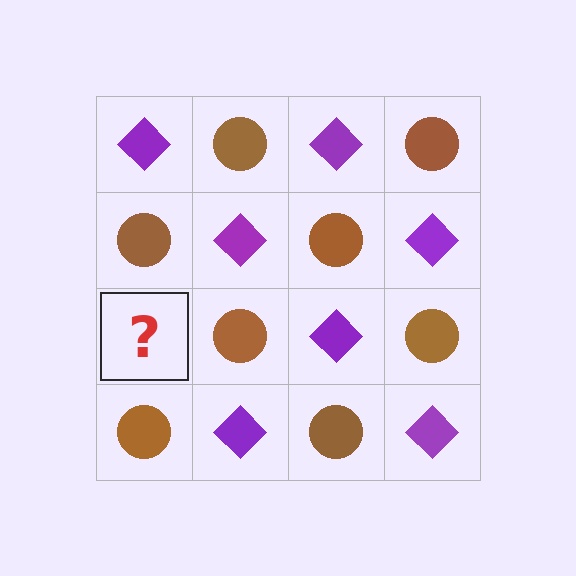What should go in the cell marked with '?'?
The missing cell should contain a purple diamond.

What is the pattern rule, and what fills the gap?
The rule is that it alternates purple diamond and brown circle in a checkerboard pattern. The gap should be filled with a purple diamond.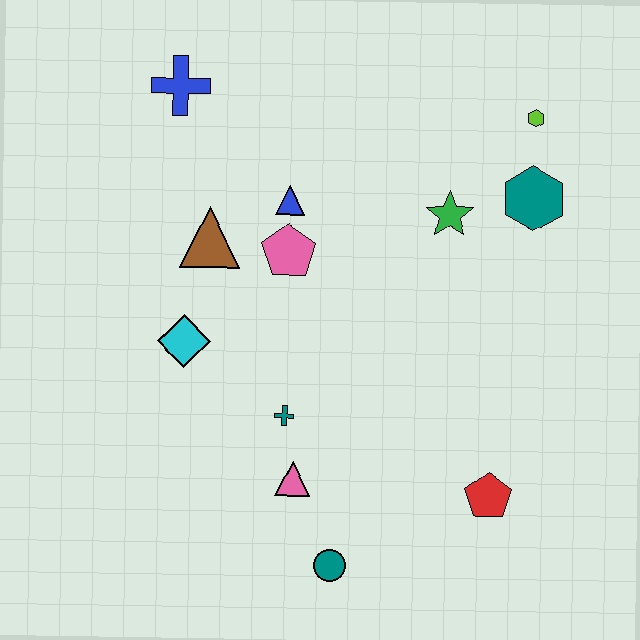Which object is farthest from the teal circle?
The blue cross is farthest from the teal circle.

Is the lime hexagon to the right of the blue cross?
Yes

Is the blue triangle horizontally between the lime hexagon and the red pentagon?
No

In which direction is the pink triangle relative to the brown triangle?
The pink triangle is below the brown triangle.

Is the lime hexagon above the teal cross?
Yes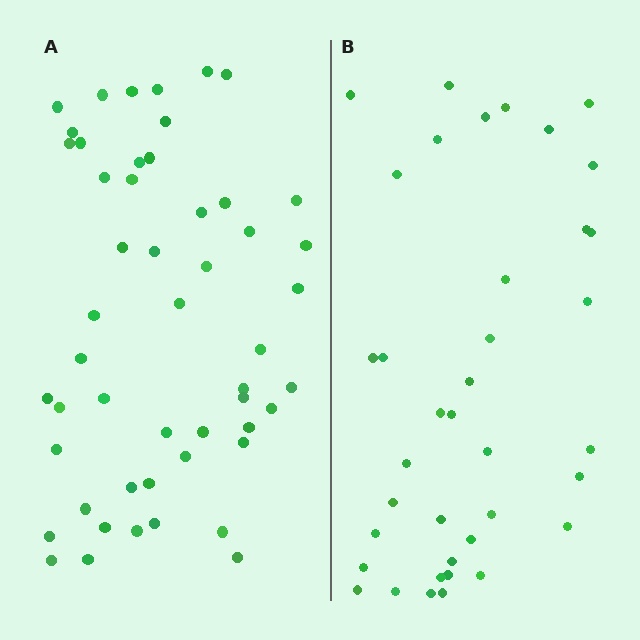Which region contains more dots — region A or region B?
Region A (the left region) has more dots.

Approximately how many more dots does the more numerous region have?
Region A has approximately 15 more dots than region B.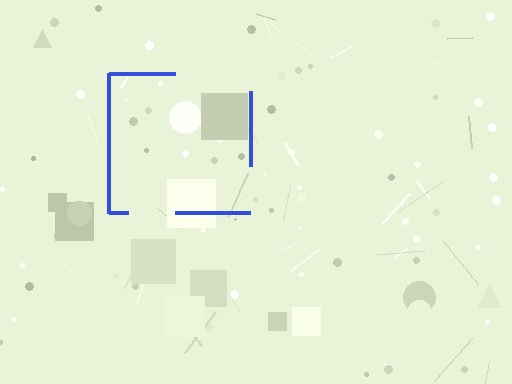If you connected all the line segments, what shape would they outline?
They would outline a square.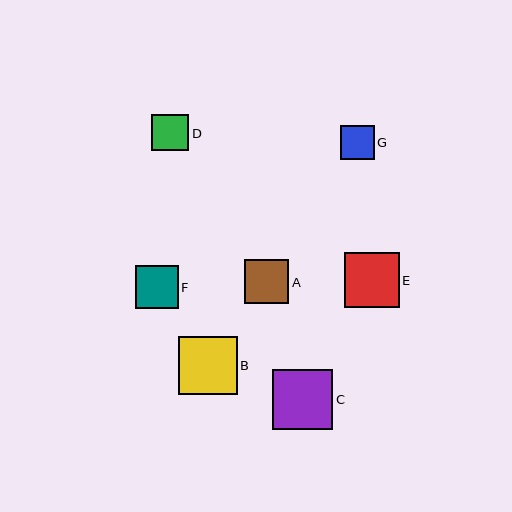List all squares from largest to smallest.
From largest to smallest: C, B, E, A, F, D, G.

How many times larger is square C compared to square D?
Square C is approximately 1.7 times the size of square D.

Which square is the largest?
Square C is the largest with a size of approximately 61 pixels.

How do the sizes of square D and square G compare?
Square D and square G are approximately the same size.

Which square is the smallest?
Square G is the smallest with a size of approximately 34 pixels.